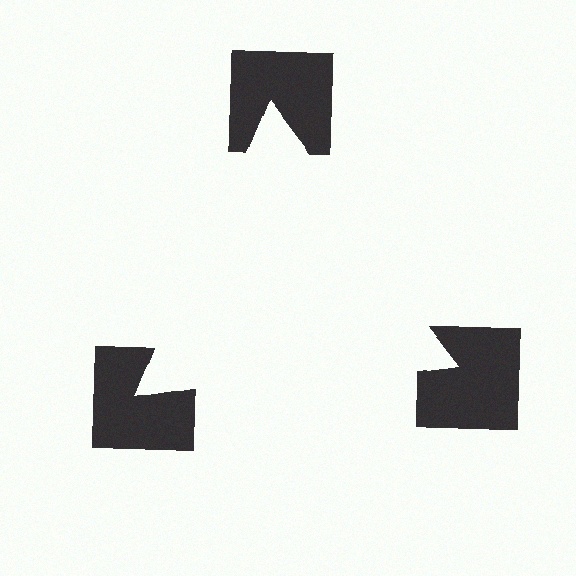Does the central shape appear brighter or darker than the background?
It typically appears slightly brighter than the background, even though no actual brightness change is drawn.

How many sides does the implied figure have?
3 sides.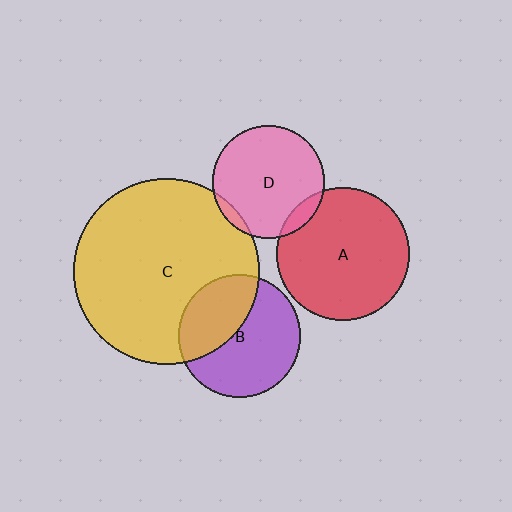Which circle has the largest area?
Circle C (yellow).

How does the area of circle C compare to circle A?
Approximately 1.9 times.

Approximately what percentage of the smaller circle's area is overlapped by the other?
Approximately 5%.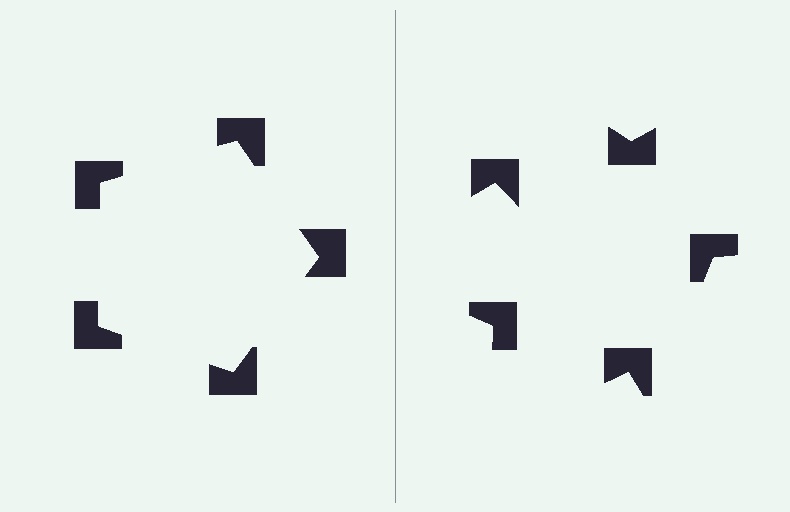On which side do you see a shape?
An illusory pentagon appears on the left side. On the right side the wedge cuts are rotated, so no coherent shape forms.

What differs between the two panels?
The notched squares are positioned identically on both sides; only the wedge orientations differ. On the left they align to a pentagon; on the right they are misaligned.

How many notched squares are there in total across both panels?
10 — 5 on each side.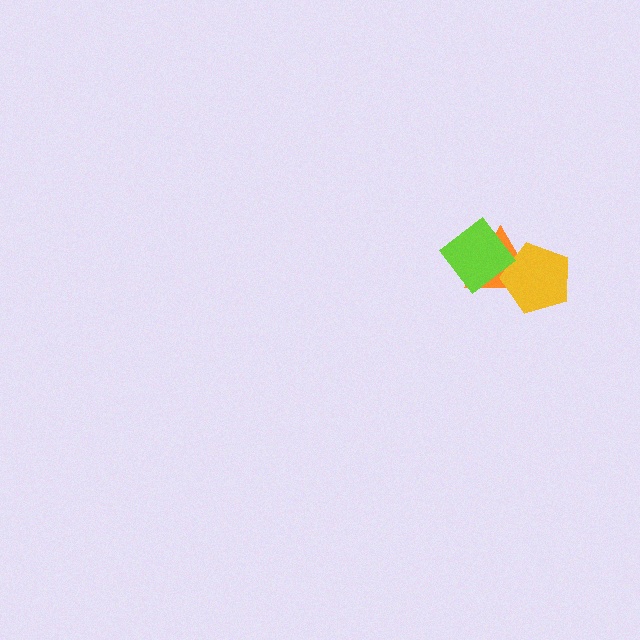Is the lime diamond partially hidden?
No, no other shape covers it.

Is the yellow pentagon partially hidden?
Yes, it is partially covered by another shape.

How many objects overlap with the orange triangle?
2 objects overlap with the orange triangle.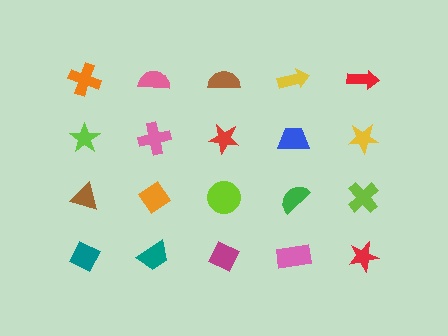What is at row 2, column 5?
A yellow star.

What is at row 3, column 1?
A brown triangle.